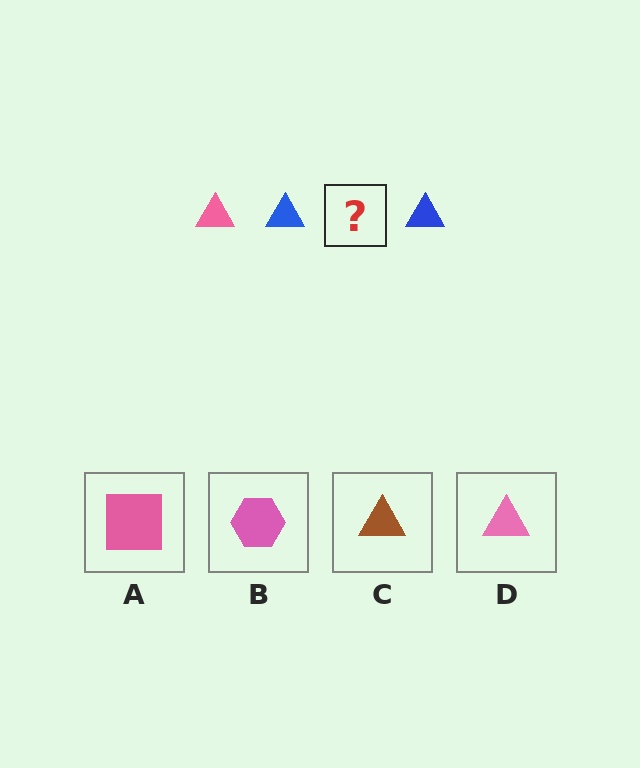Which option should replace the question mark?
Option D.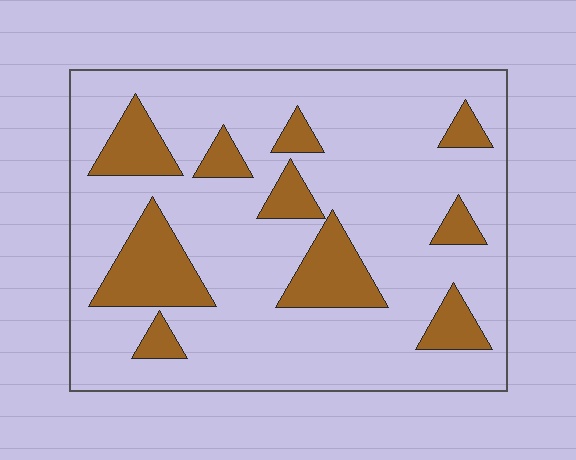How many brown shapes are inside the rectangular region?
10.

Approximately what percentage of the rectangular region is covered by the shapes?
Approximately 20%.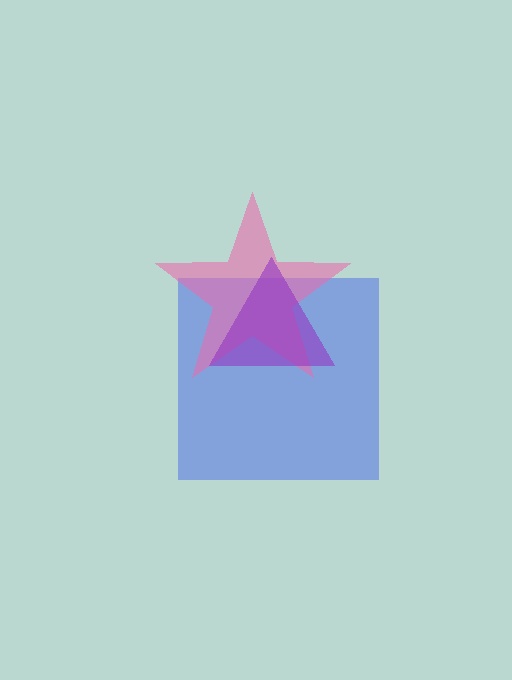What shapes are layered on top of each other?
The layered shapes are: a blue square, a pink star, a purple triangle.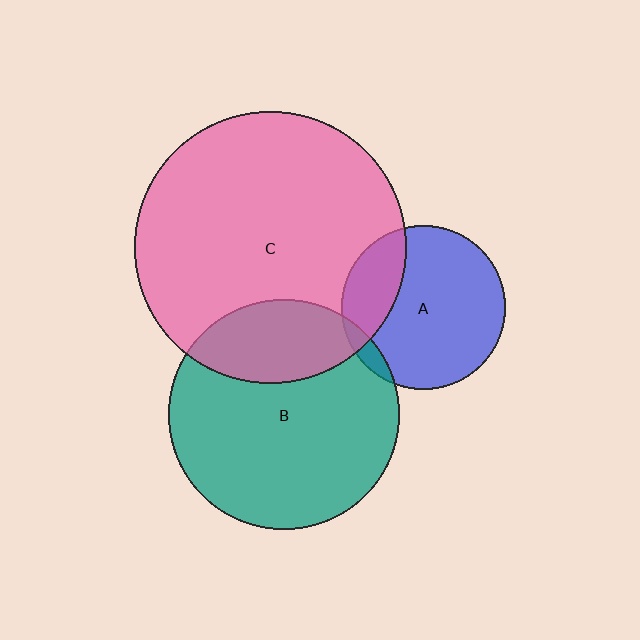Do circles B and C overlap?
Yes.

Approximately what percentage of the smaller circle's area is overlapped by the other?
Approximately 25%.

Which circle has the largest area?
Circle C (pink).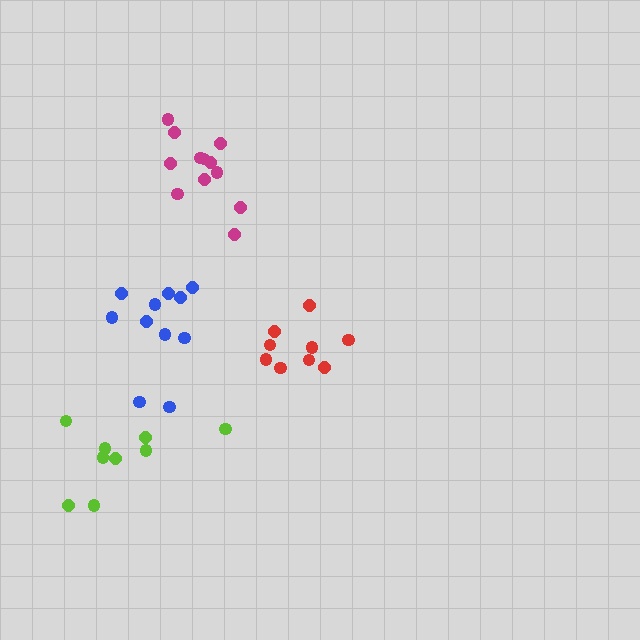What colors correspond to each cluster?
The clusters are colored: magenta, red, blue, lime.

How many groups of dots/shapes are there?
There are 4 groups.